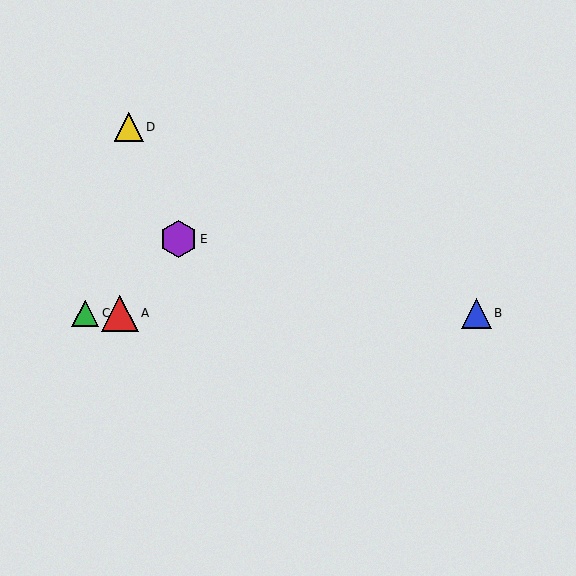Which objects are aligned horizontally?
Objects A, B, C are aligned horizontally.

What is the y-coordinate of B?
Object B is at y≈313.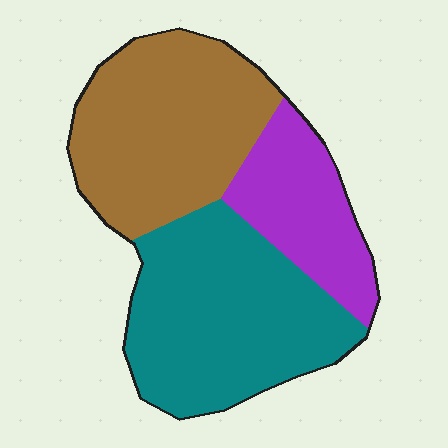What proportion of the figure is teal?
Teal covers roughly 40% of the figure.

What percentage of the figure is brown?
Brown covers 38% of the figure.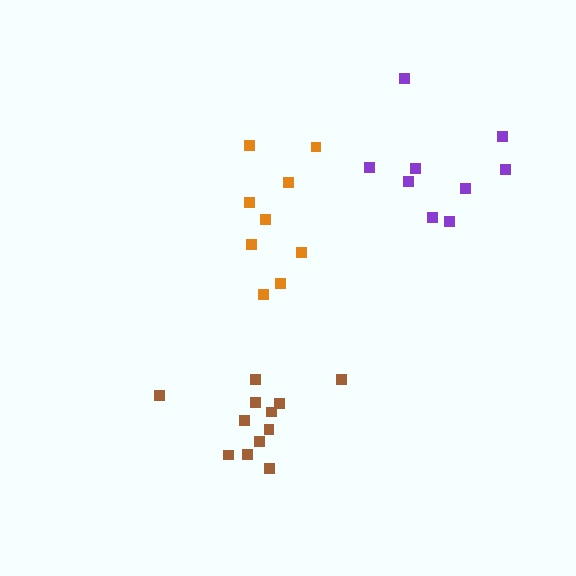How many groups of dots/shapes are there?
There are 3 groups.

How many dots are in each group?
Group 1: 9 dots, Group 2: 12 dots, Group 3: 9 dots (30 total).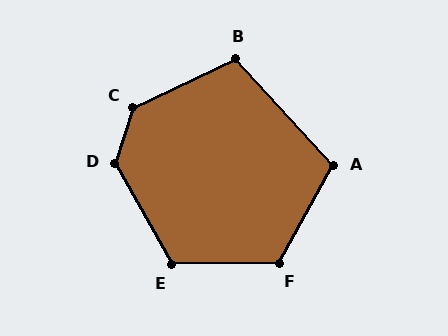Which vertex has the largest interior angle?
C, at approximately 133 degrees.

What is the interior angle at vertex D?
Approximately 133 degrees (obtuse).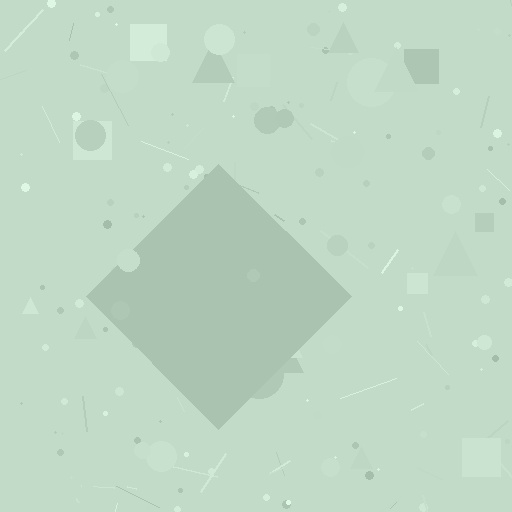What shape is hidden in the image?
A diamond is hidden in the image.